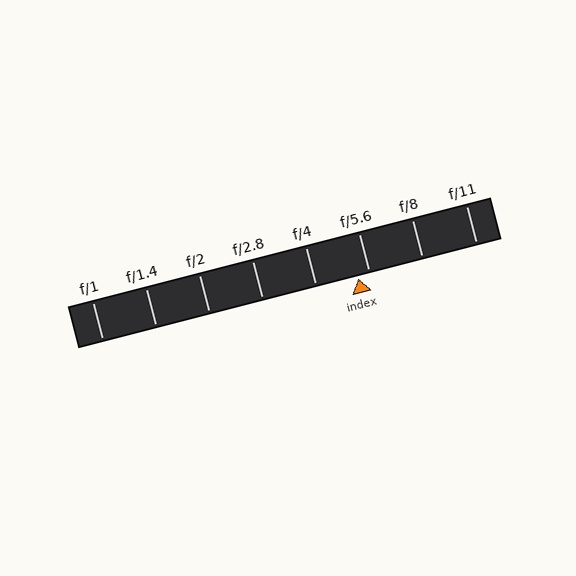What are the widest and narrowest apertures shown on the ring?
The widest aperture shown is f/1 and the narrowest is f/11.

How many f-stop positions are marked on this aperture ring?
There are 8 f-stop positions marked.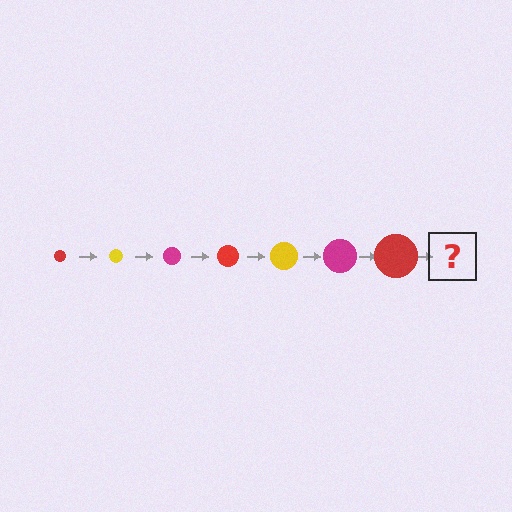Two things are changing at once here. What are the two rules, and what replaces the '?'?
The two rules are that the circle grows larger each step and the color cycles through red, yellow, and magenta. The '?' should be a yellow circle, larger than the previous one.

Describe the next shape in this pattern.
It should be a yellow circle, larger than the previous one.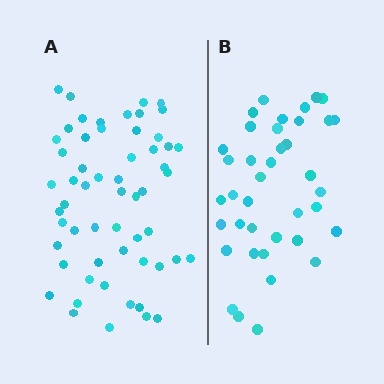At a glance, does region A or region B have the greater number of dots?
Region A (the left region) has more dots.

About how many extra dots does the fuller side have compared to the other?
Region A has approximately 20 more dots than region B.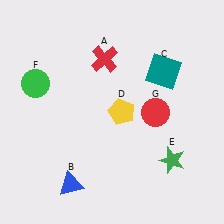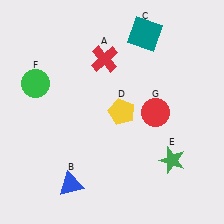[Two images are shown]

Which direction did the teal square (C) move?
The teal square (C) moved up.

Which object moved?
The teal square (C) moved up.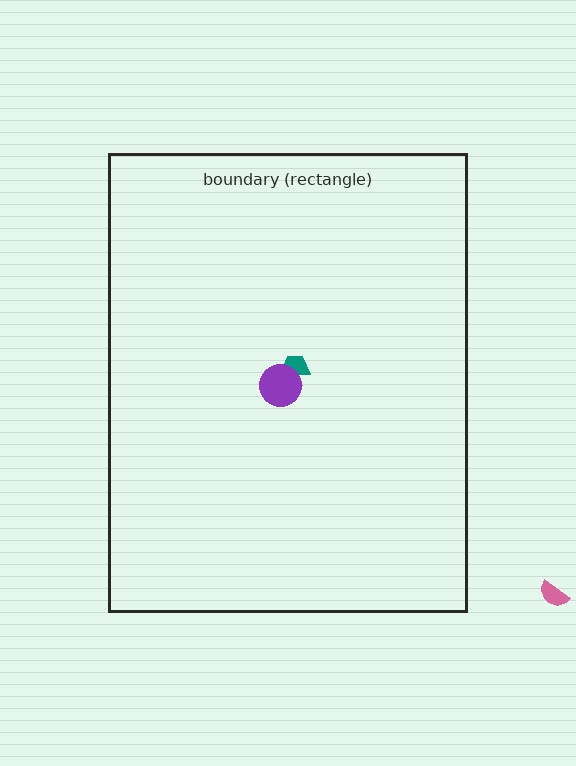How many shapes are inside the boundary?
3 inside, 1 outside.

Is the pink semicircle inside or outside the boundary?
Outside.